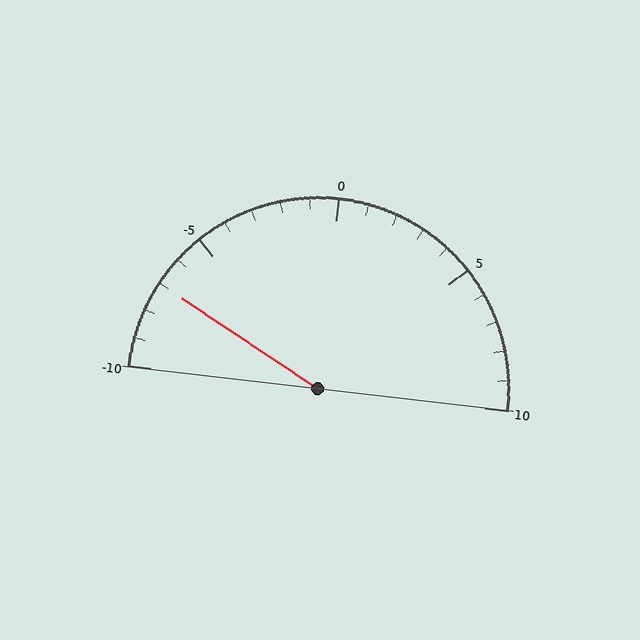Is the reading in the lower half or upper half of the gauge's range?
The reading is in the lower half of the range (-10 to 10).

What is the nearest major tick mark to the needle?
The nearest major tick mark is -5.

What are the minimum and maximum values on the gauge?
The gauge ranges from -10 to 10.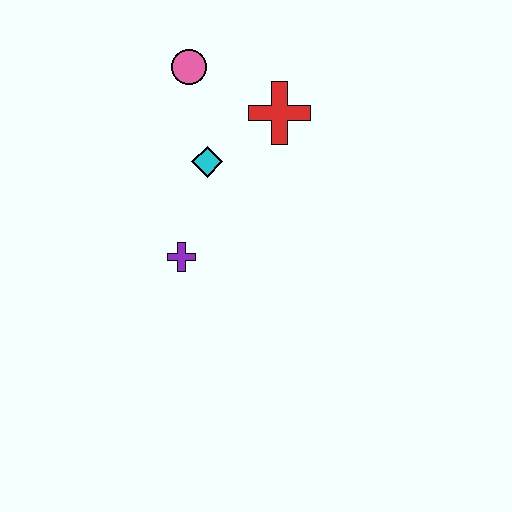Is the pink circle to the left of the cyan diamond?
Yes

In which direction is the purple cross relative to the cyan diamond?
The purple cross is below the cyan diamond.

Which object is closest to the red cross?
The cyan diamond is closest to the red cross.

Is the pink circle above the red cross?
Yes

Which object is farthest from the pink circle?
The purple cross is farthest from the pink circle.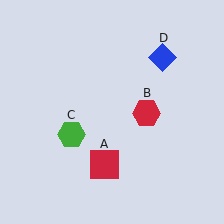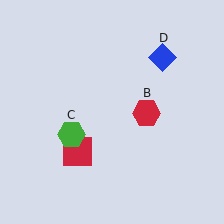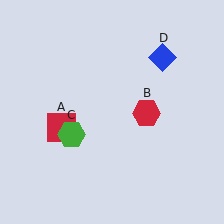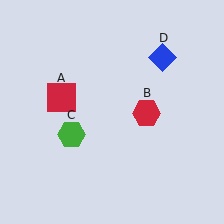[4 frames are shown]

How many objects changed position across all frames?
1 object changed position: red square (object A).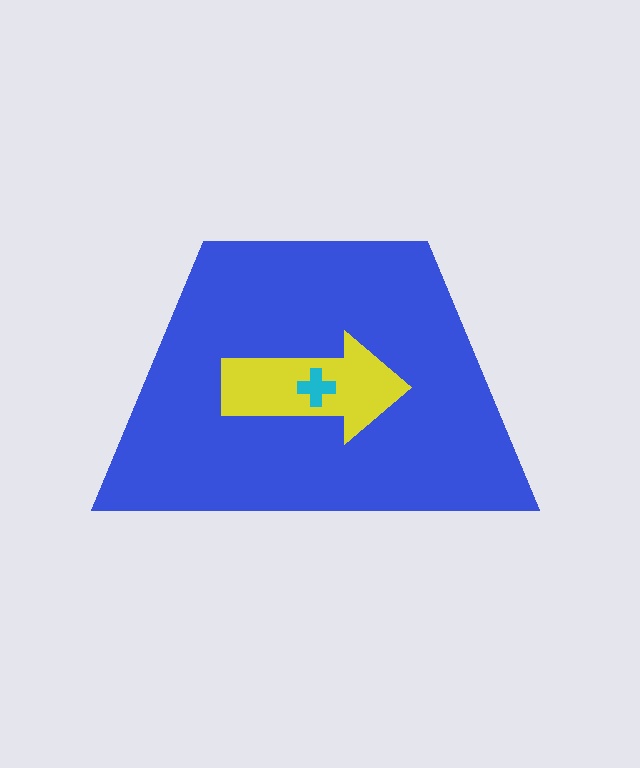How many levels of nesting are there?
3.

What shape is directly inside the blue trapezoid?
The yellow arrow.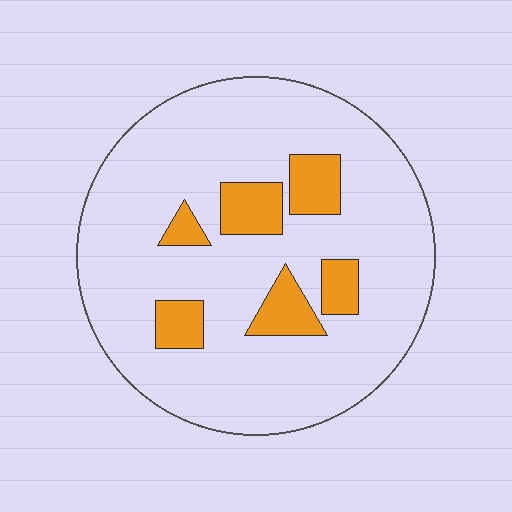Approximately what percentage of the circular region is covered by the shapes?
Approximately 15%.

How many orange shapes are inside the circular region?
6.